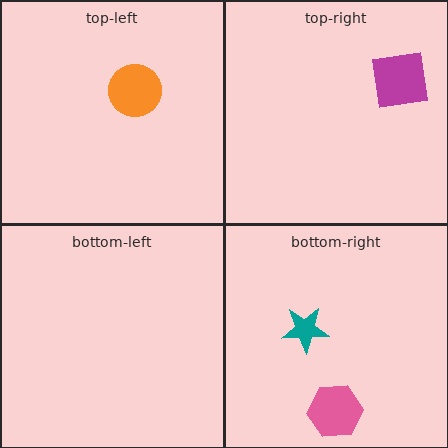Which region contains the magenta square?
The top-right region.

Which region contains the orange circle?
The top-left region.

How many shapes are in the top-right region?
1.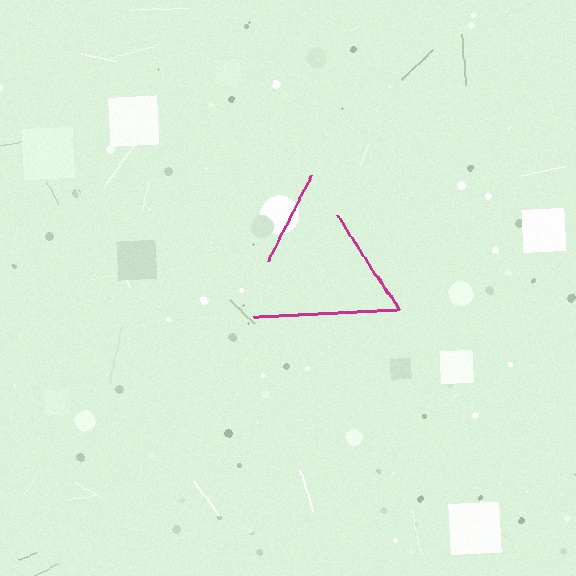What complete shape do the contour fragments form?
The contour fragments form a triangle.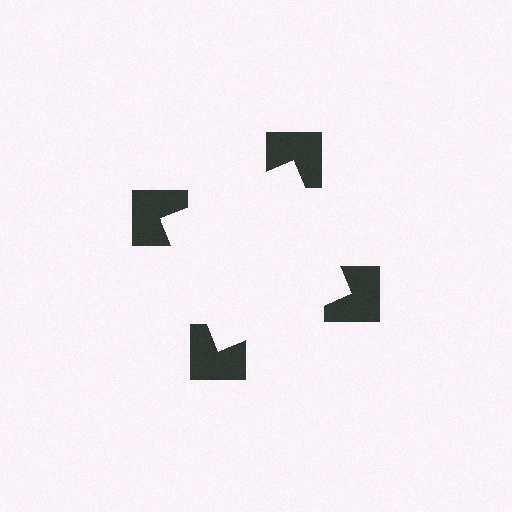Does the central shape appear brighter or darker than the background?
It typically appears slightly brighter than the background, even though no actual brightness change is drawn.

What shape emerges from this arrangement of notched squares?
An illusory square — its edges are inferred from the aligned wedge cuts in the notched squares, not physically drawn.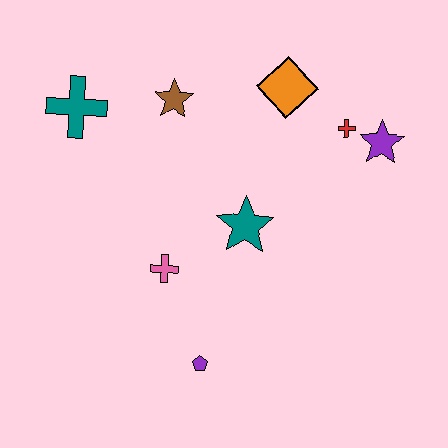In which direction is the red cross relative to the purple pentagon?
The red cross is above the purple pentagon.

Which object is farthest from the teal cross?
The purple star is farthest from the teal cross.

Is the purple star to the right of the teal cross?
Yes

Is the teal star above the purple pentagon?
Yes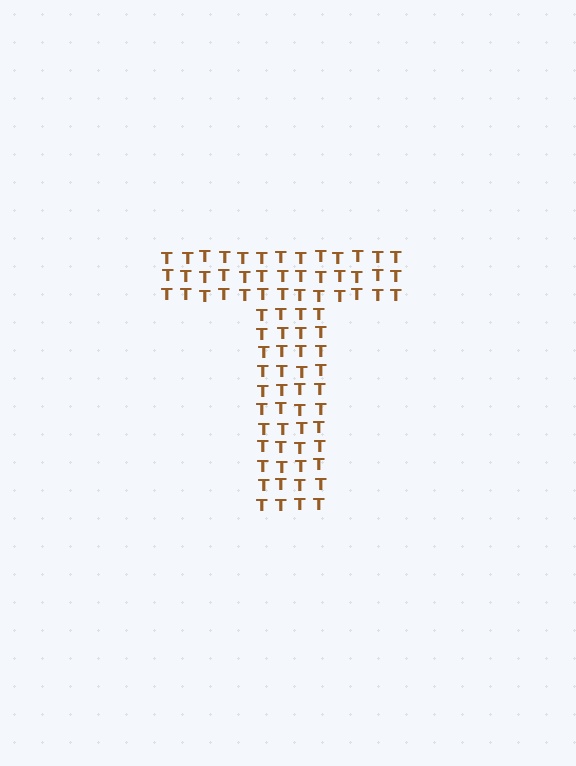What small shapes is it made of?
It is made of small letter T's.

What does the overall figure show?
The overall figure shows the letter T.